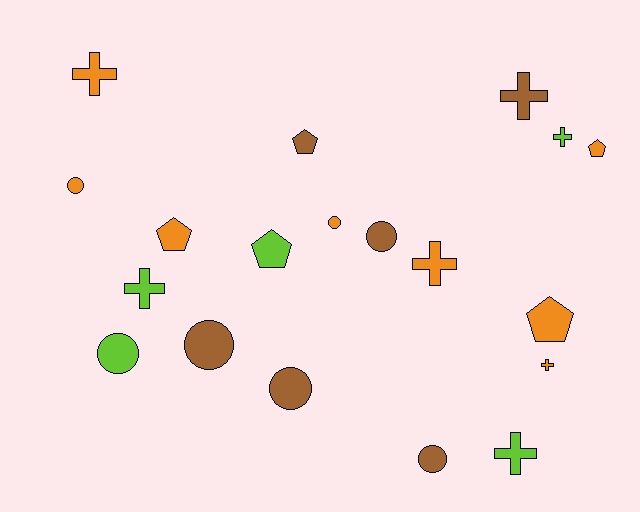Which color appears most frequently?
Orange, with 8 objects.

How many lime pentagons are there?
There is 1 lime pentagon.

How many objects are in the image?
There are 19 objects.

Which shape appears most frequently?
Cross, with 7 objects.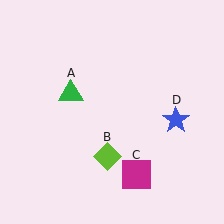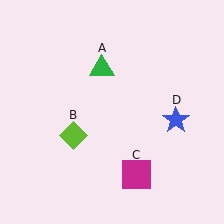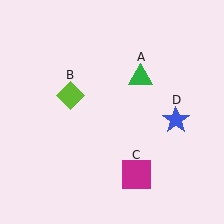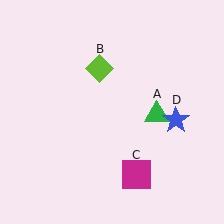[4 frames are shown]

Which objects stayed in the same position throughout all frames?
Magenta square (object C) and blue star (object D) remained stationary.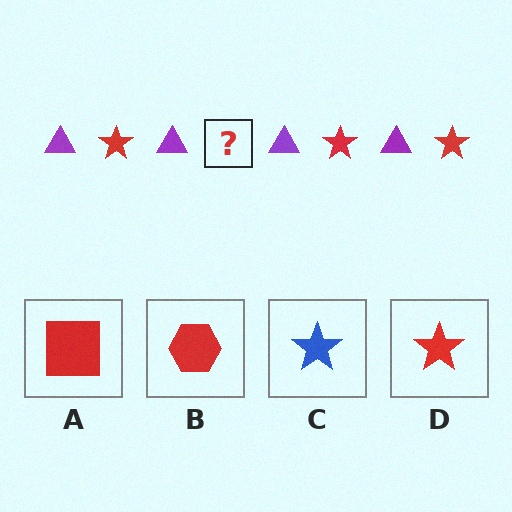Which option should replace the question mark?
Option D.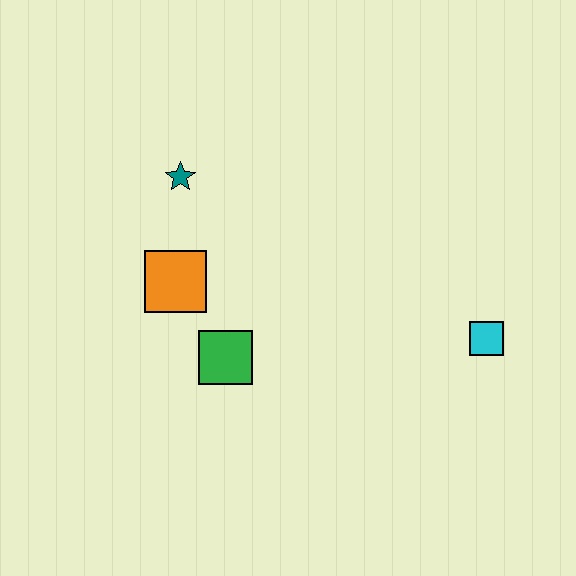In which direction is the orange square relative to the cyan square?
The orange square is to the left of the cyan square.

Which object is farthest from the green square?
The cyan square is farthest from the green square.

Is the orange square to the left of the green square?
Yes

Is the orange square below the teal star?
Yes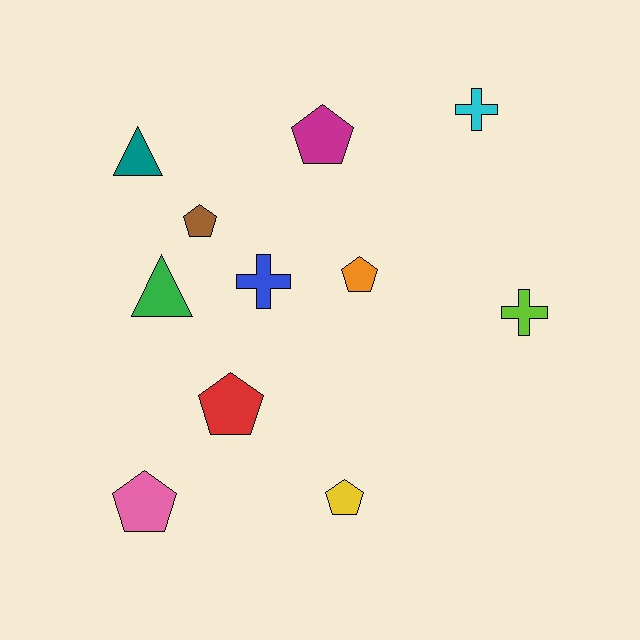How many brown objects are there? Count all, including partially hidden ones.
There is 1 brown object.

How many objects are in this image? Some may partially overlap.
There are 11 objects.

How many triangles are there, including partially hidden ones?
There are 2 triangles.